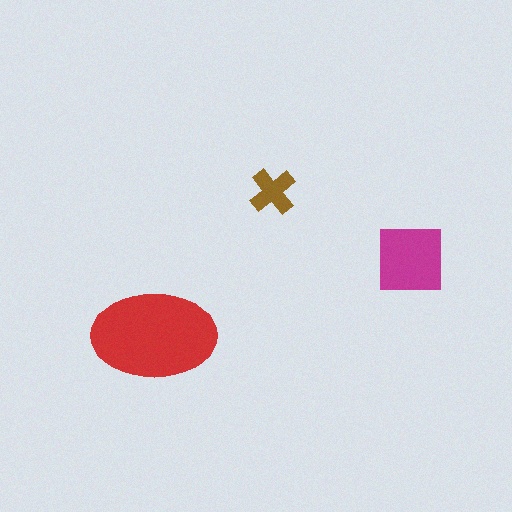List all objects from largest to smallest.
The red ellipse, the magenta square, the brown cross.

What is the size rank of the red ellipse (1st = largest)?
1st.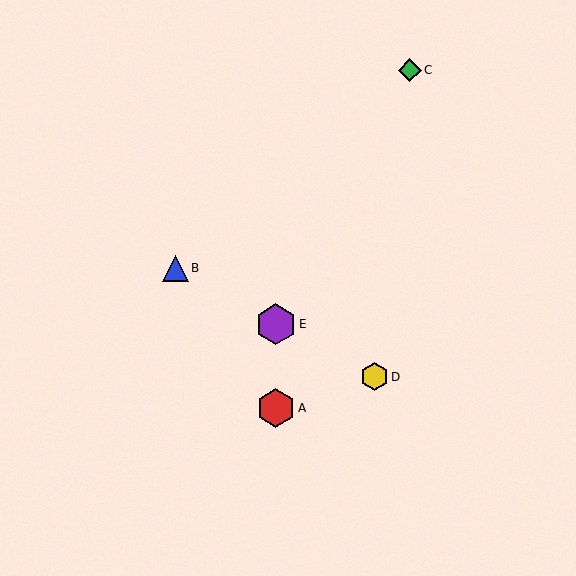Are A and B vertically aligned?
No, A is at x≈276 and B is at x≈175.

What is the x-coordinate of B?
Object B is at x≈175.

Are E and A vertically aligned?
Yes, both are at x≈276.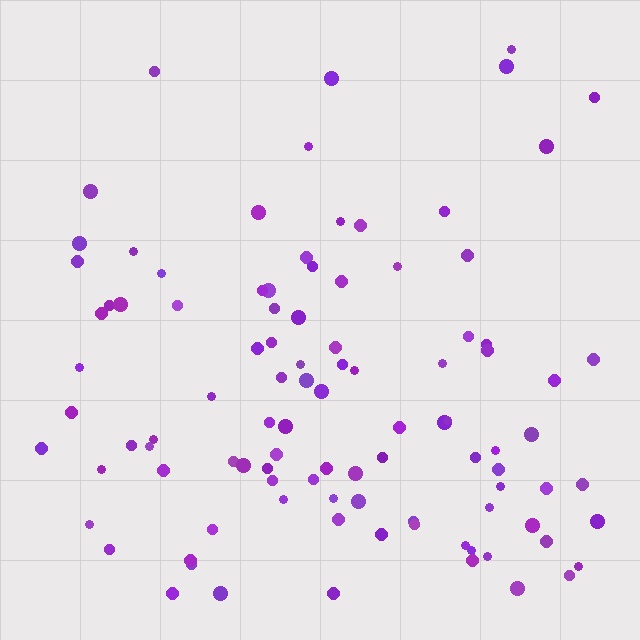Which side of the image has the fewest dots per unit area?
The top.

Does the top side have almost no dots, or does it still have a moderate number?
Still a moderate number, just noticeably fewer than the bottom.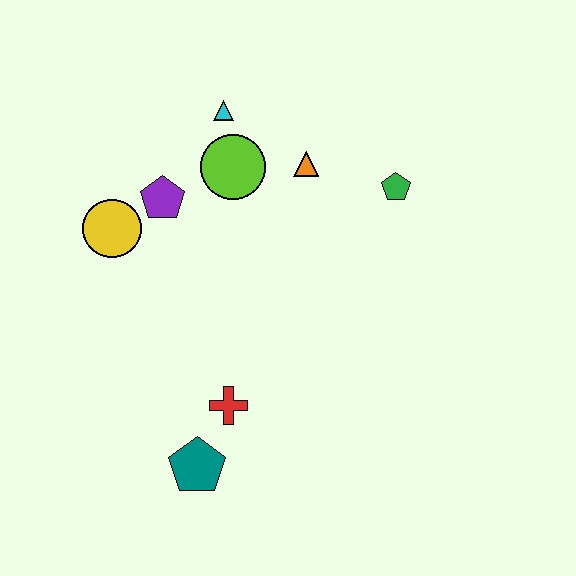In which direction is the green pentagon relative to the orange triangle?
The green pentagon is to the right of the orange triangle.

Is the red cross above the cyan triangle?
No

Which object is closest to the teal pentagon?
The red cross is closest to the teal pentagon.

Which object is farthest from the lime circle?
The teal pentagon is farthest from the lime circle.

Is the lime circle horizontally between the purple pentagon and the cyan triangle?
No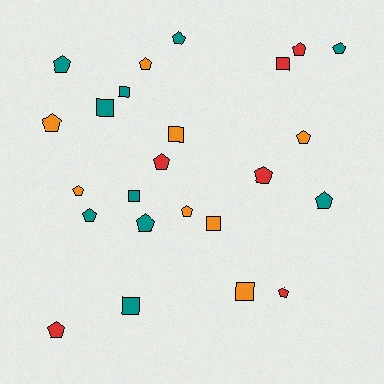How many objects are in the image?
There are 24 objects.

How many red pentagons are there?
There are 5 red pentagons.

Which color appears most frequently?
Teal, with 10 objects.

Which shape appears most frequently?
Pentagon, with 16 objects.